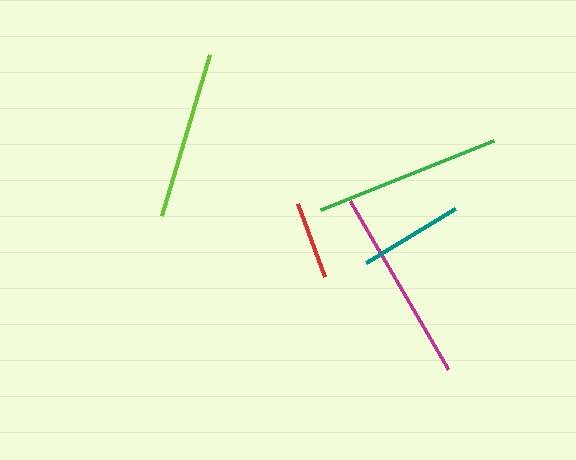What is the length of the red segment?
The red segment is approximately 78 pixels long.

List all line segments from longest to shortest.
From longest to shortest: magenta, green, lime, teal, red.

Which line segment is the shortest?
The red line is the shortest at approximately 78 pixels.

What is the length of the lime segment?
The lime segment is approximately 168 pixels long.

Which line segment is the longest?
The magenta line is the longest at approximately 195 pixels.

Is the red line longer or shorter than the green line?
The green line is longer than the red line.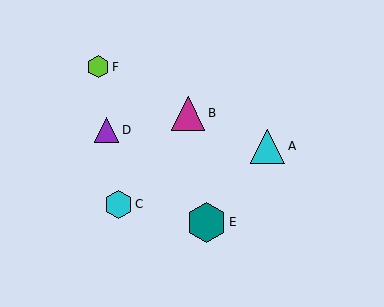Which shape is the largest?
The teal hexagon (labeled E) is the largest.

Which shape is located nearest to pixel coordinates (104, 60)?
The lime hexagon (labeled F) at (98, 67) is nearest to that location.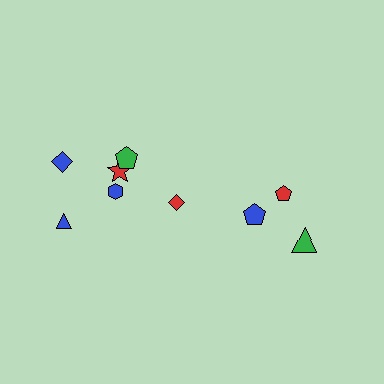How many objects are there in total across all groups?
There are 9 objects.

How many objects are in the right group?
There are 3 objects.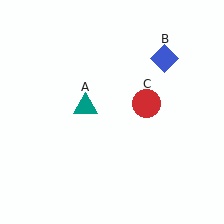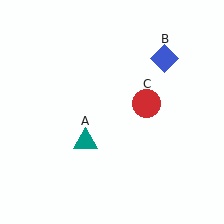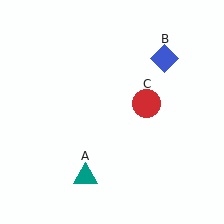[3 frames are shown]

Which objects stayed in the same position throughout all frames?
Blue diamond (object B) and red circle (object C) remained stationary.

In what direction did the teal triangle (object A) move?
The teal triangle (object A) moved down.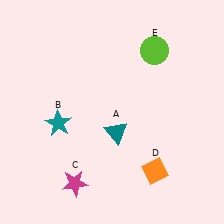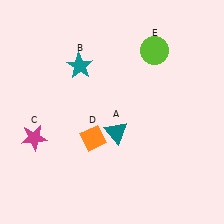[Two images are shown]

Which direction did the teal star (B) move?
The teal star (B) moved up.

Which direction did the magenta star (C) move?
The magenta star (C) moved up.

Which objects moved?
The objects that moved are: the teal star (B), the magenta star (C), the orange diamond (D).